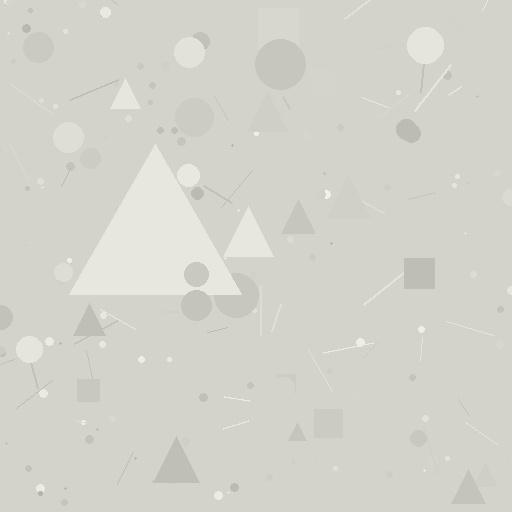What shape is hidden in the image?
A triangle is hidden in the image.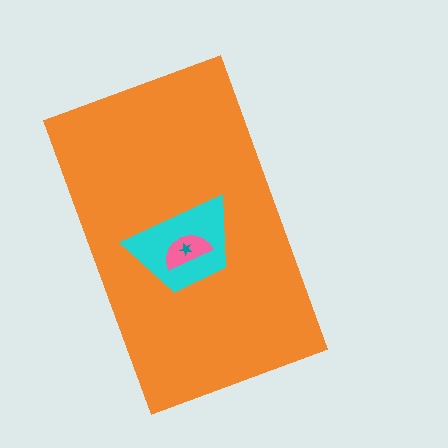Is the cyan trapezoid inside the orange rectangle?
Yes.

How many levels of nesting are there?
4.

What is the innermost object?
The teal star.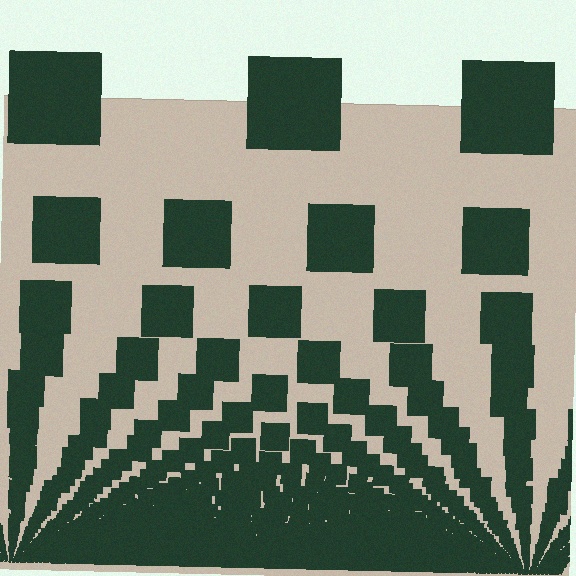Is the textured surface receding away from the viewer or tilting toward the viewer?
The surface appears to tilt toward the viewer. Texture elements get larger and sparser toward the top.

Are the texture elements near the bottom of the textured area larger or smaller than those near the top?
Smaller. The gradient is inverted — elements near the bottom are smaller and denser.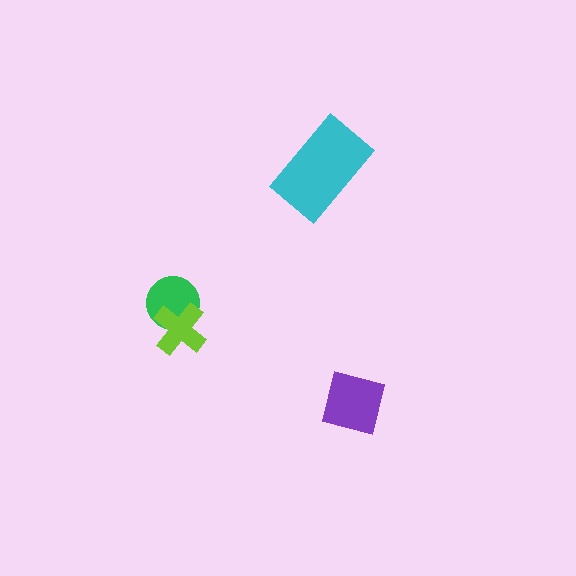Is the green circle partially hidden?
Yes, it is partially covered by another shape.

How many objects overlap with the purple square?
0 objects overlap with the purple square.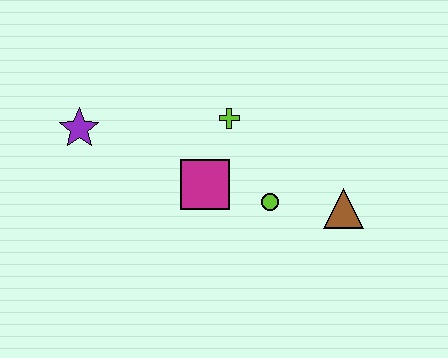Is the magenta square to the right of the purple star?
Yes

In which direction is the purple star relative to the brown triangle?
The purple star is to the left of the brown triangle.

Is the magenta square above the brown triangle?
Yes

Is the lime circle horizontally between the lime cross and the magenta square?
No